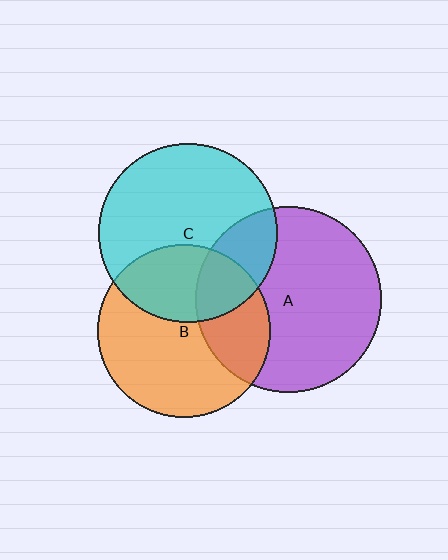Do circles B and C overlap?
Yes.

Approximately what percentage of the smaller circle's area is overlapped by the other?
Approximately 35%.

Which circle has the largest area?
Circle A (purple).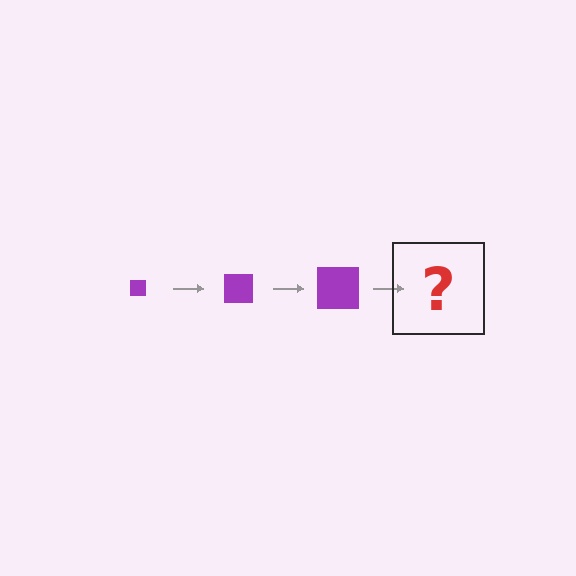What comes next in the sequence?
The next element should be a purple square, larger than the previous one.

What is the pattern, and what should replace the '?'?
The pattern is that the square gets progressively larger each step. The '?' should be a purple square, larger than the previous one.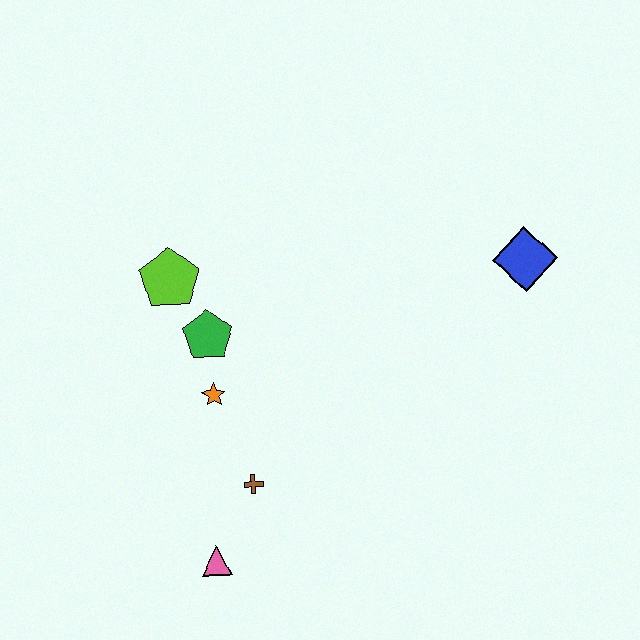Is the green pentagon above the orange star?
Yes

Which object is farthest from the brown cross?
The blue diamond is farthest from the brown cross.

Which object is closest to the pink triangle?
The brown cross is closest to the pink triangle.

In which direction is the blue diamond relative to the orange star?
The blue diamond is to the right of the orange star.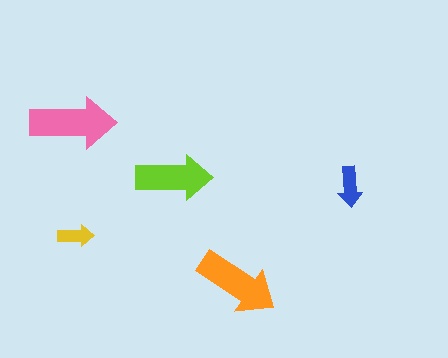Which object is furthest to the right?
The blue arrow is rightmost.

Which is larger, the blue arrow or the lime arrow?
The lime one.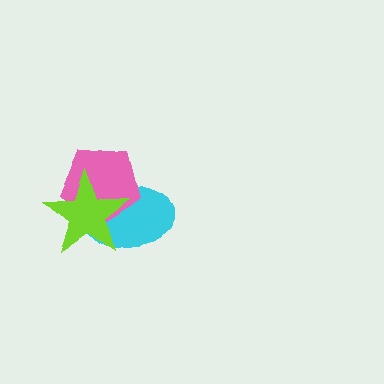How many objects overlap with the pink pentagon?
2 objects overlap with the pink pentagon.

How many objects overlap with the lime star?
2 objects overlap with the lime star.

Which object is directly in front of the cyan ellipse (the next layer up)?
The pink pentagon is directly in front of the cyan ellipse.